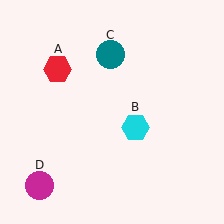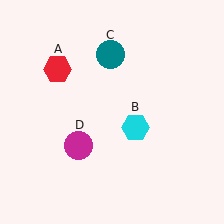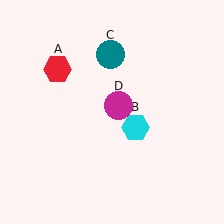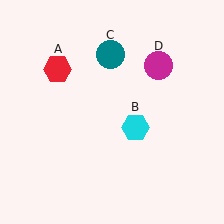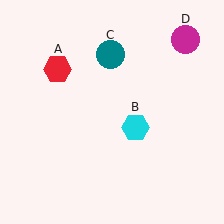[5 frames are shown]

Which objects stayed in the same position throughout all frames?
Red hexagon (object A) and cyan hexagon (object B) and teal circle (object C) remained stationary.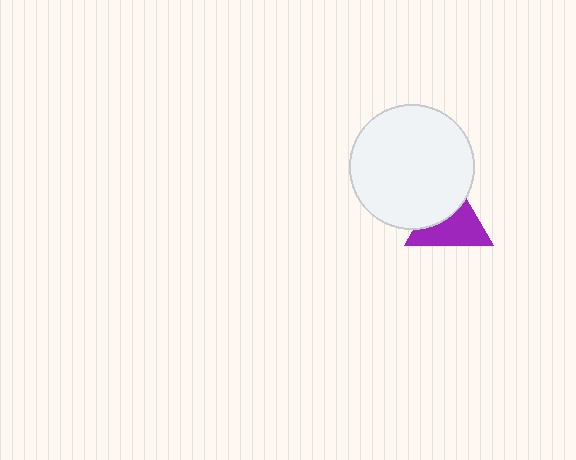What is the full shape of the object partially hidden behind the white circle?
The partially hidden object is a purple triangle.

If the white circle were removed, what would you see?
You would see the complete purple triangle.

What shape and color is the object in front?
The object in front is a white circle.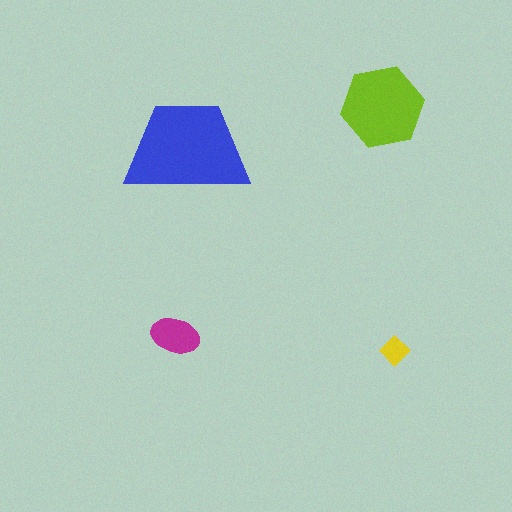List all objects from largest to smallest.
The blue trapezoid, the lime hexagon, the magenta ellipse, the yellow diamond.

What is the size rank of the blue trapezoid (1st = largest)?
1st.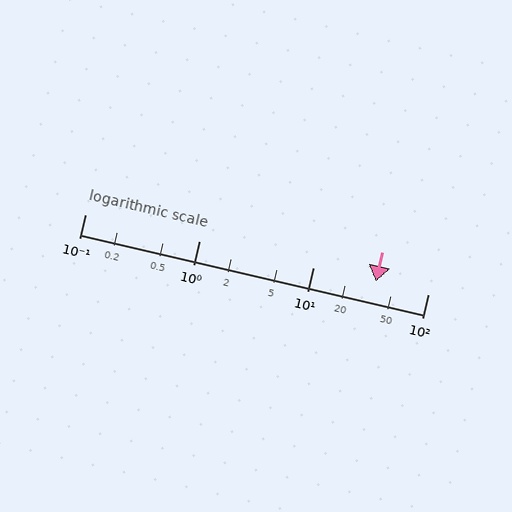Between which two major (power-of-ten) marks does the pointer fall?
The pointer is between 10 and 100.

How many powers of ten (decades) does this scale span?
The scale spans 3 decades, from 0.1 to 100.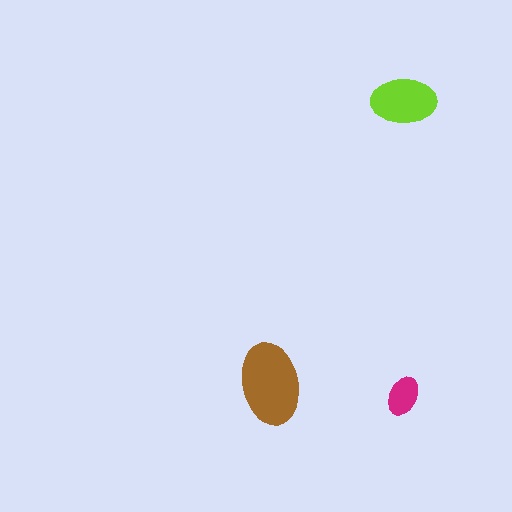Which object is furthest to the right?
The lime ellipse is rightmost.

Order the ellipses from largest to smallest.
the brown one, the lime one, the magenta one.